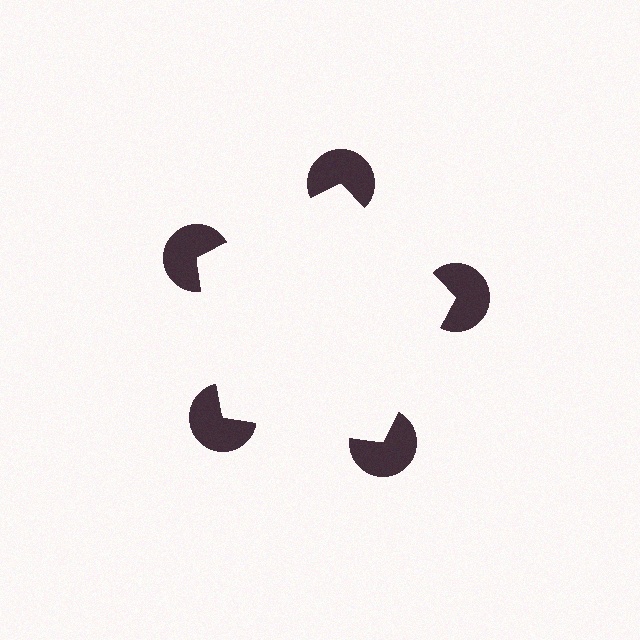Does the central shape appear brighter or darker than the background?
It typically appears slightly brighter than the background, even though no actual brightness change is drawn.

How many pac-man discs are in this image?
There are 5 — one at each vertex of the illusory pentagon.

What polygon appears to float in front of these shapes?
An illusory pentagon — its edges are inferred from the aligned wedge cuts in the pac-man discs, not physically drawn.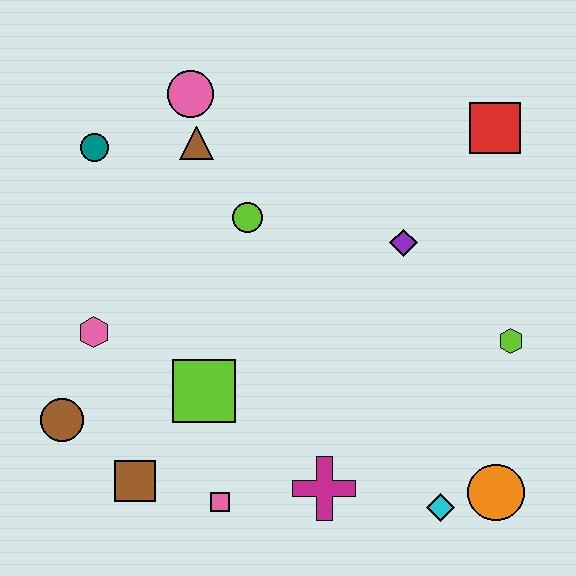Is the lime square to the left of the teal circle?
No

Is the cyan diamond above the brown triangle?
No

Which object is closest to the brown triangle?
The pink circle is closest to the brown triangle.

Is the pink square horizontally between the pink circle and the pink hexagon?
No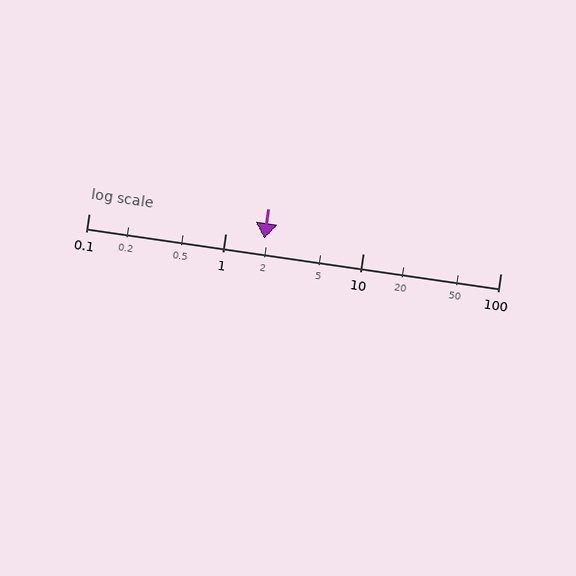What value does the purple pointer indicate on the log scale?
The pointer indicates approximately 1.9.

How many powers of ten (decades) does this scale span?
The scale spans 3 decades, from 0.1 to 100.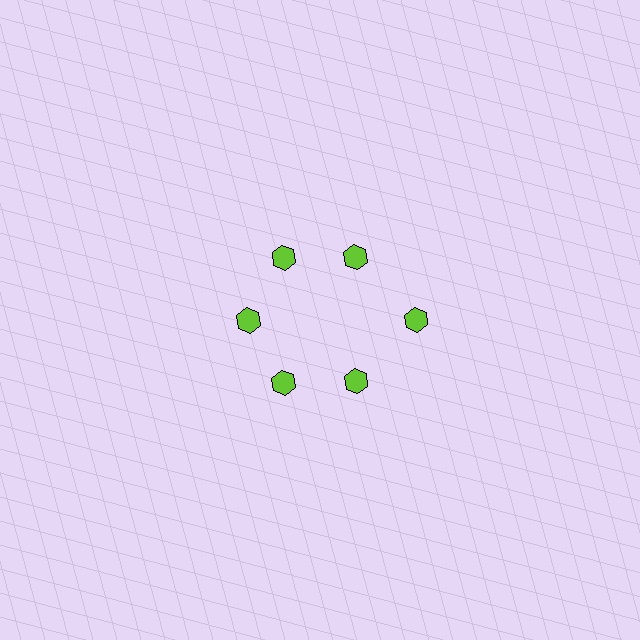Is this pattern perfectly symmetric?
No. The 6 lime hexagons are arranged in a ring, but one element near the 3 o'clock position is pushed outward from the center, breaking the 6-fold rotational symmetry.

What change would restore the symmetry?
The symmetry would be restored by moving it inward, back onto the ring so that all 6 hexagons sit at equal angles and equal distance from the center.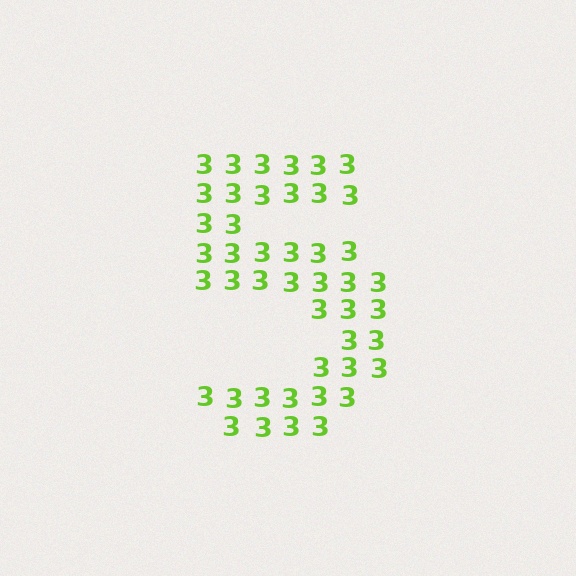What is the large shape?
The large shape is the digit 5.